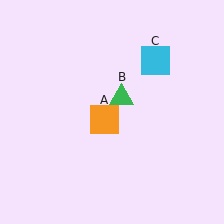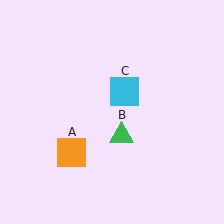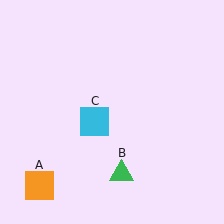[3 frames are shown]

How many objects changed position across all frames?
3 objects changed position: orange square (object A), green triangle (object B), cyan square (object C).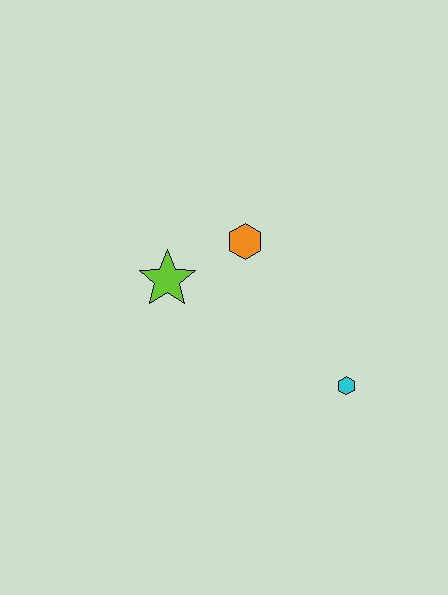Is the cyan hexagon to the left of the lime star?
No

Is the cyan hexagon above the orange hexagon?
No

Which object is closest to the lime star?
The orange hexagon is closest to the lime star.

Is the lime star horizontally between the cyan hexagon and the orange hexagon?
No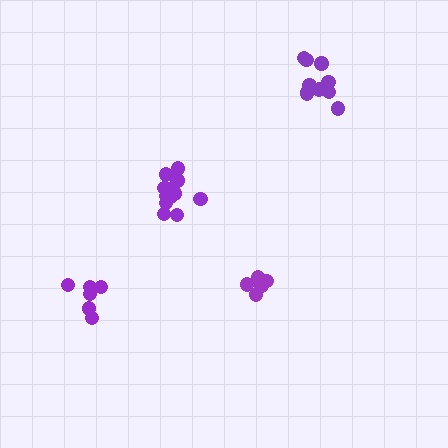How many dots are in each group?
Group 1: 6 dots, Group 2: 6 dots, Group 3: 12 dots, Group 4: 10 dots (34 total).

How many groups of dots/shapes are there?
There are 4 groups.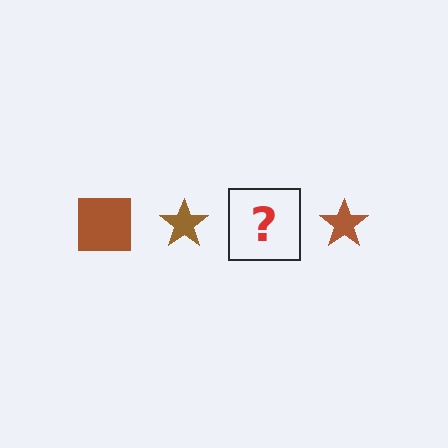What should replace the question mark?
The question mark should be replaced with a brown square.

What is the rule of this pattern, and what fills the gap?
The rule is that the pattern cycles through square, star shapes in brown. The gap should be filled with a brown square.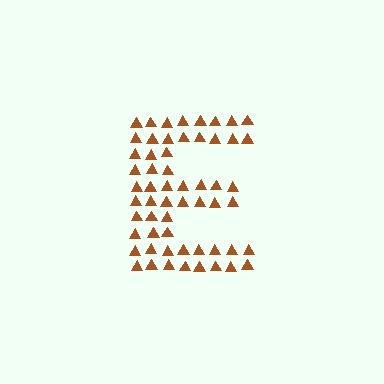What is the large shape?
The large shape is the letter E.